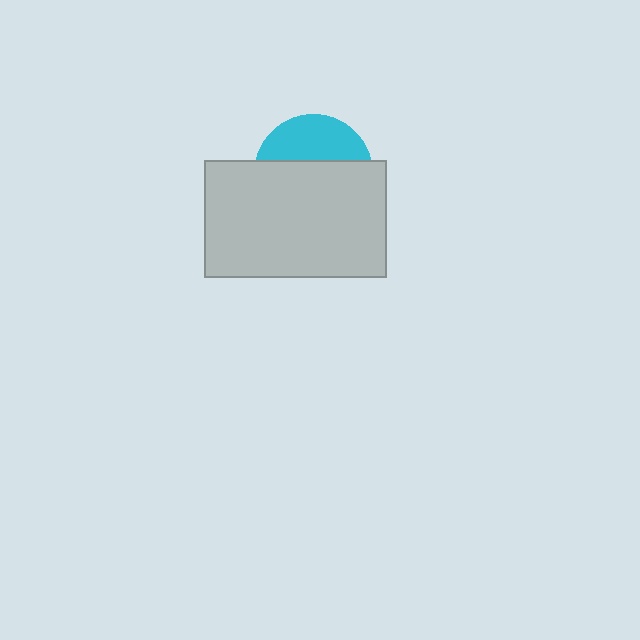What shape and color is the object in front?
The object in front is a light gray rectangle.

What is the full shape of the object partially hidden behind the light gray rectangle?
The partially hidden object is a cyan circle.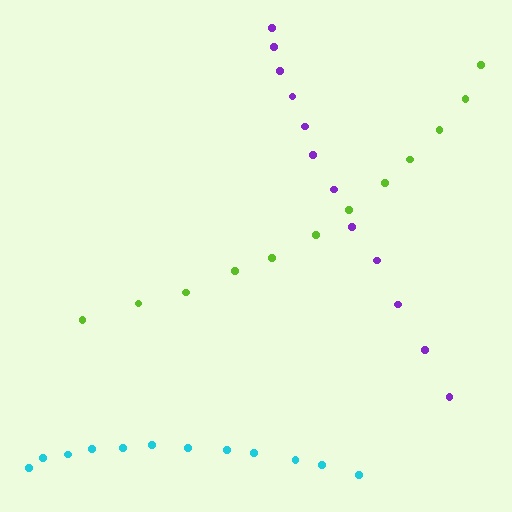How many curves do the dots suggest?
There are 3 distinct paths.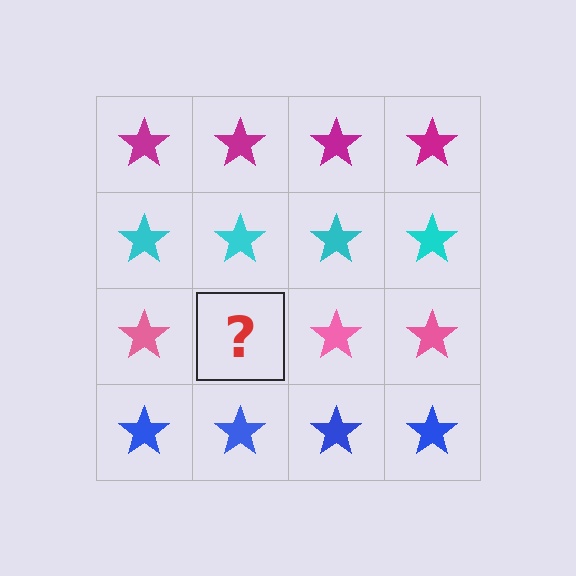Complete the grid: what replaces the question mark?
The question mark should be replaced with a pink star.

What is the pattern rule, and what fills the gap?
The rule is that each row has a consistent color. The gap should be filled with a pink star.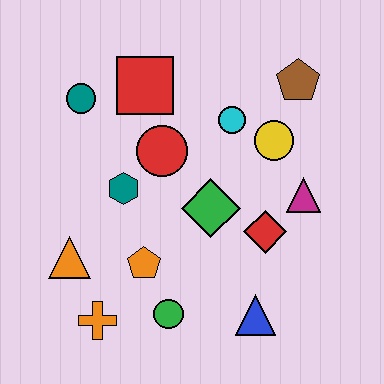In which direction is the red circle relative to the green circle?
The red circle is above the green circle.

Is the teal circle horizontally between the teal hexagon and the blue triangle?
No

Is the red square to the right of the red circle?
No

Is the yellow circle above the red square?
No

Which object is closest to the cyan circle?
The yellow circle is closest to the cyan circle.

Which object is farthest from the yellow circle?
The orange cross is farthest from the yellow circle.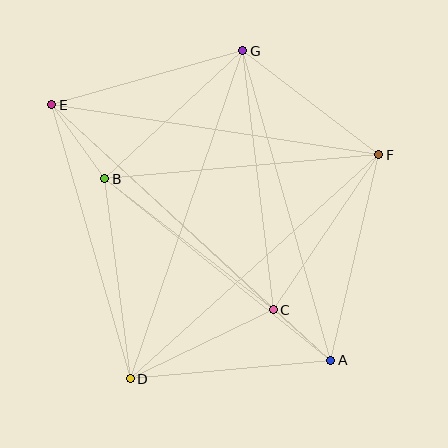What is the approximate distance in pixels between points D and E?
The distance between D and E is approximately 285 pixels.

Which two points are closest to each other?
Points A and C are closest to each other.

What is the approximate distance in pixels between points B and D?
The distance between B and D is approximately 201 pixels.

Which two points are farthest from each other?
Points A and E are farthest from each other.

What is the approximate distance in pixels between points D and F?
The distance between D and F is approximately 334 pixels.